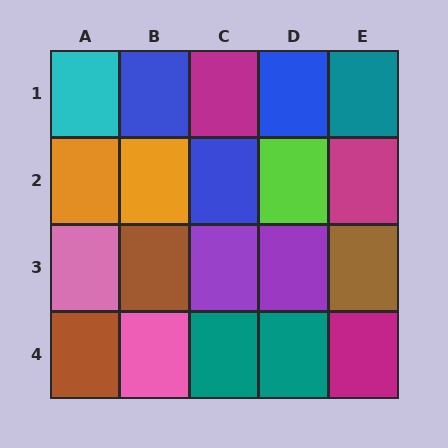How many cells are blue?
3 cells are blue.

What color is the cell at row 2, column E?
Magenta.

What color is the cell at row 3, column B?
Brown.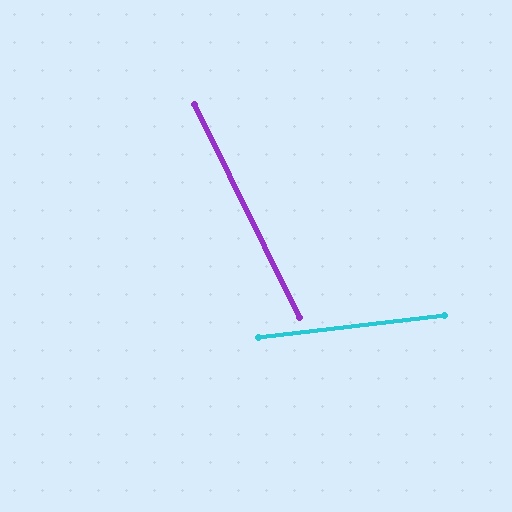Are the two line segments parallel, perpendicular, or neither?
Neither parallel nor perpendicular — they differ by about 70°.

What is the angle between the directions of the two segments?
Approximately 70 degrees.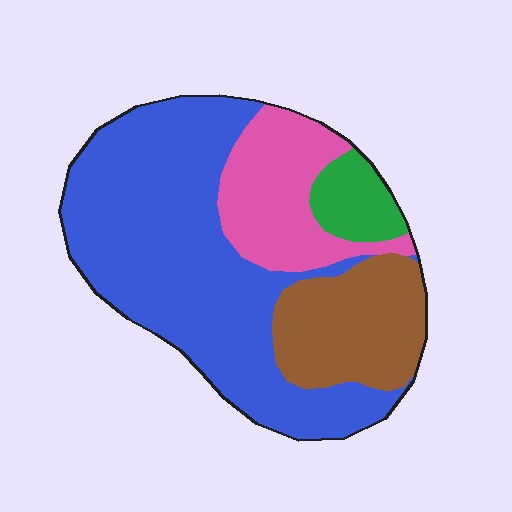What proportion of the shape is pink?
Pink covers roughly 20% of the shape.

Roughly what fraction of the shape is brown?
Brown takes up less than a quarter of the shape.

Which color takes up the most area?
Blue, at roughly 55%.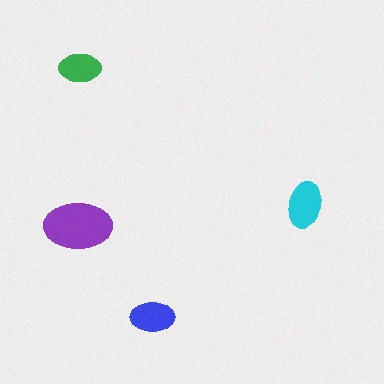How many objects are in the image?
There are 4 objects in the image.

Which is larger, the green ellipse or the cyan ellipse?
The cyan one.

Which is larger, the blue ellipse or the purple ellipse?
The purple one.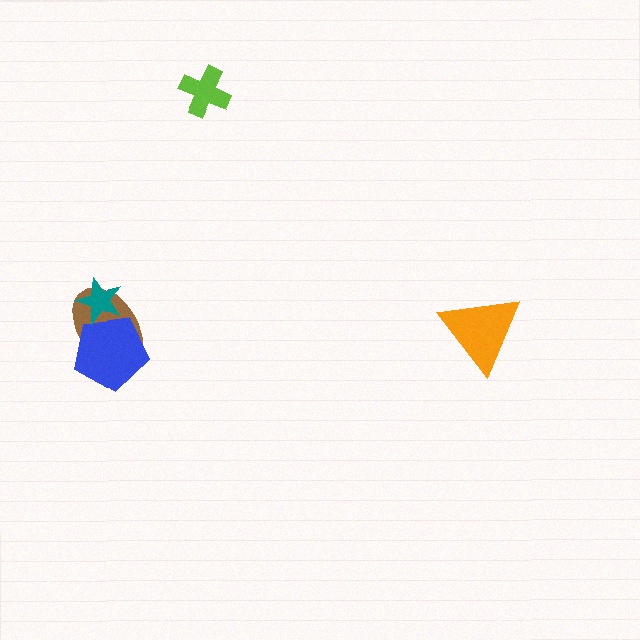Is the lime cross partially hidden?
No, no other shape covers it.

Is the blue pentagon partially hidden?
Yes, it is partially covered by another shape.